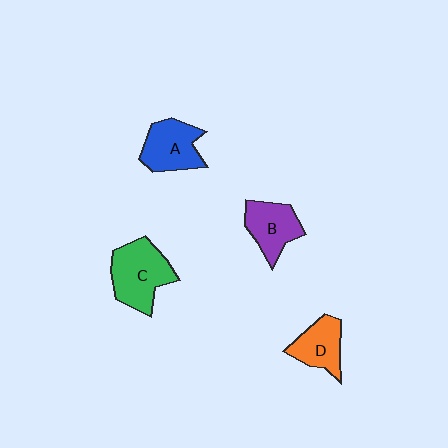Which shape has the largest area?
Shape C (green).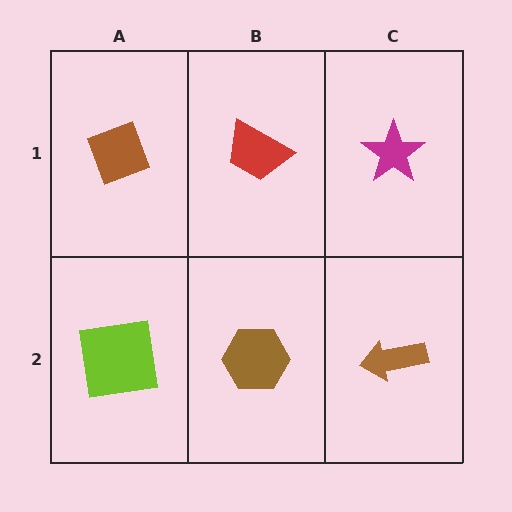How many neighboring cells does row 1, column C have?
2.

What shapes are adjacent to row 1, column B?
A brown hexagon (row 2, column B), a brown diamond (row 1, column A), a magenta star (row 1, column C).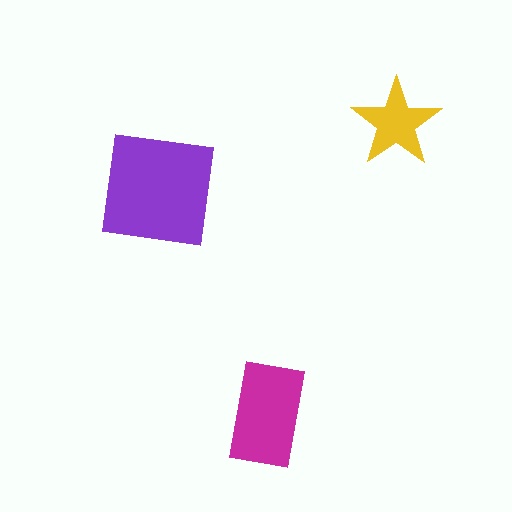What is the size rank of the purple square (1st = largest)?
1st.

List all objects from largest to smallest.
The purple square, the magenta rectangle, the yellow star.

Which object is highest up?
The yellow star is topmost.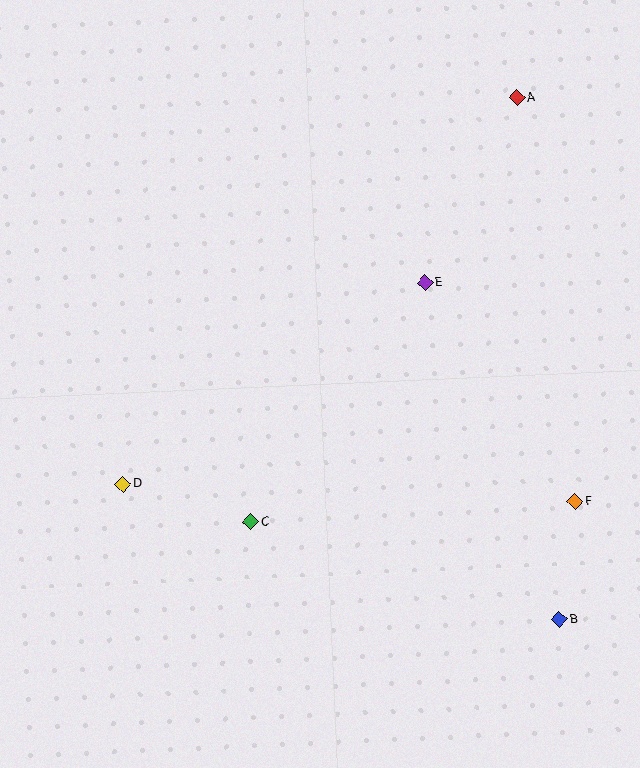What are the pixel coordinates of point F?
Point F is at (575, 502).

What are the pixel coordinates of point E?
Point E is at (425, 283).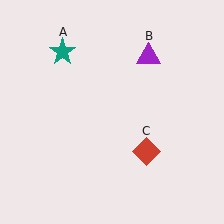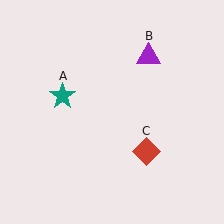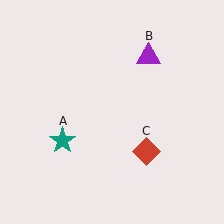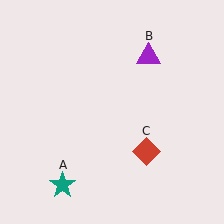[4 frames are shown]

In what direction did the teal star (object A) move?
The teal star (object A) moved down.